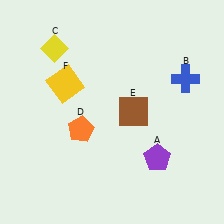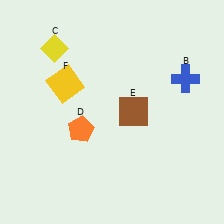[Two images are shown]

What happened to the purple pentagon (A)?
The purple pentagon (A) was removed in Image 2. It was in the bottom-right area of Image 1.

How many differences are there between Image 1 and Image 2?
There is 1 difference between the two images.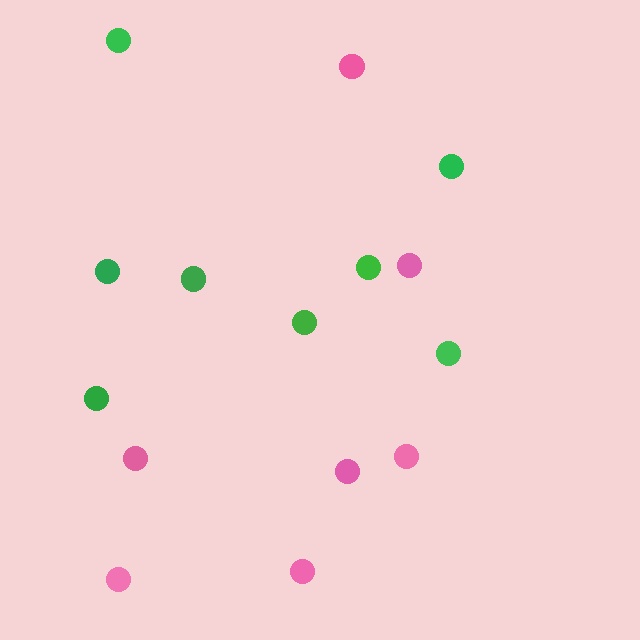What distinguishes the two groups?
There are 2 groups: one group of green circles (8) and one group of pink circles (7).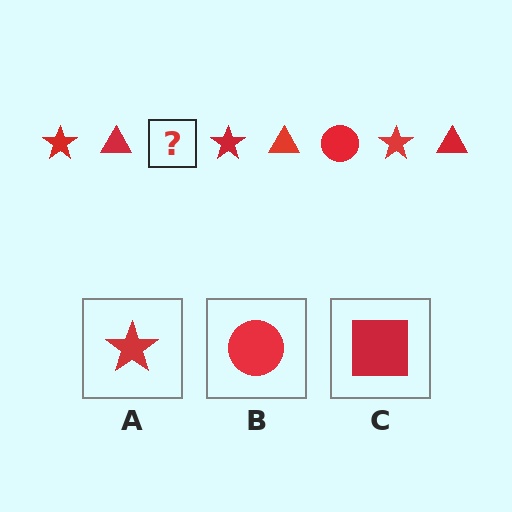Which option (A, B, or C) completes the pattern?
B.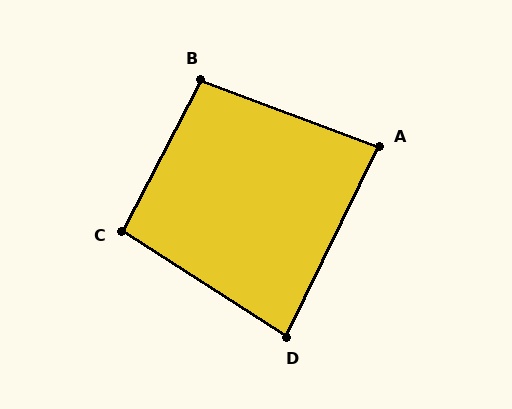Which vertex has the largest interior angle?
B, at approximately 97 degrees.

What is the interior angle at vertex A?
Approximately 85 degrees (acute).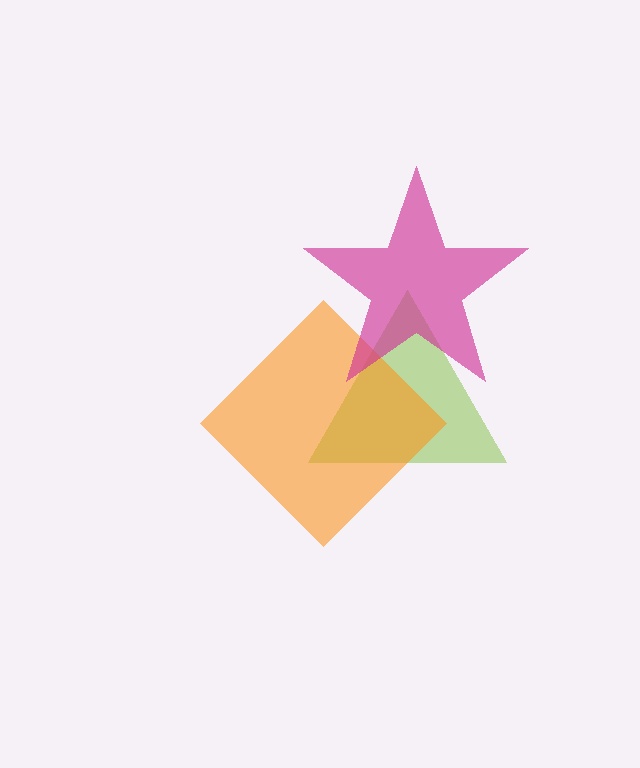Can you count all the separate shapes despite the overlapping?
Yes, there are 3 separate shapes.